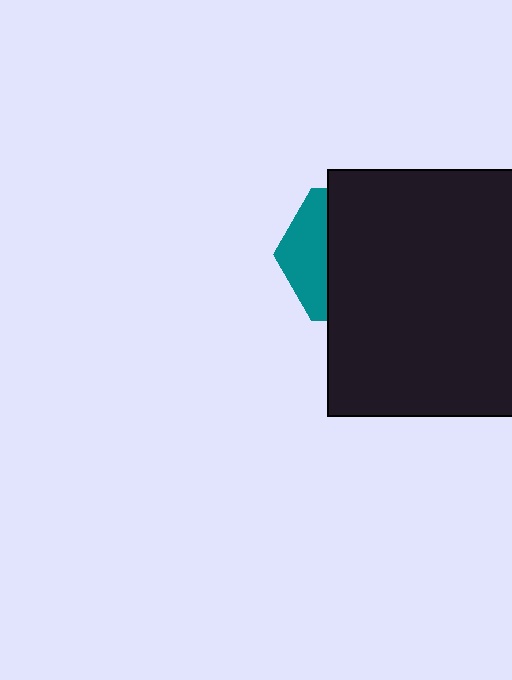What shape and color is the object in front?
The object in front is a black square.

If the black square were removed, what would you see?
You would see the complete teal hexagon.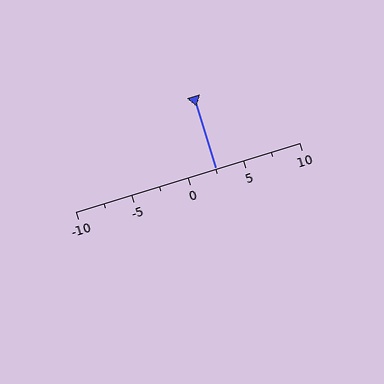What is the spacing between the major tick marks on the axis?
The major ticks are spaced 5 apart.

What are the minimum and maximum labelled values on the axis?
The axis runs from -10 to 10.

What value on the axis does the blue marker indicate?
The marker indicates approximately 2.5.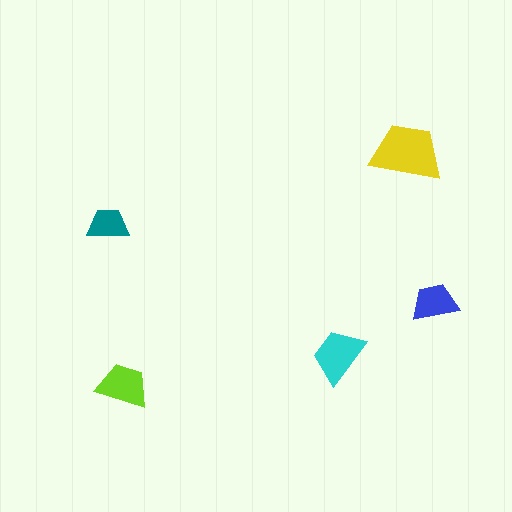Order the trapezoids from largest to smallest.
the yellow one, the cyan one, the lime one, the blue one, the teal one.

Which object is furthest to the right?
The blue trapezoid is rightmost.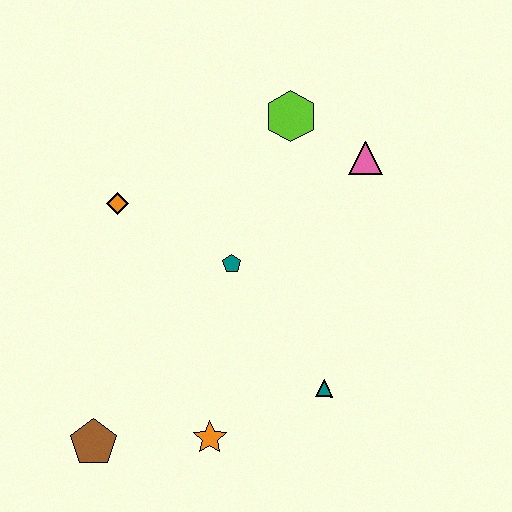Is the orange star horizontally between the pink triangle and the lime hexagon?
No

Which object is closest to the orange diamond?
The teal pentagon is closest to the orange diamond.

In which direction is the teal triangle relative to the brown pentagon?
The teal triangle is to the right of the brown pentagon.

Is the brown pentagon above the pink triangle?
No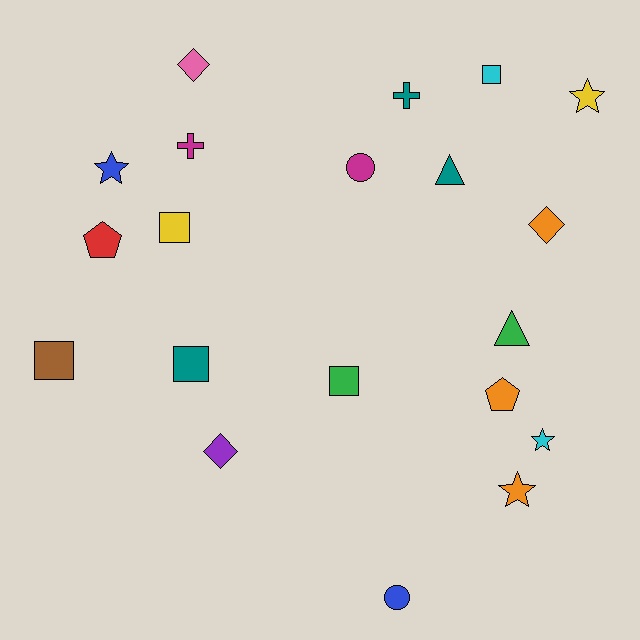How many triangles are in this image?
There are 2 triangles.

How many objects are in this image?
There are 20 objects.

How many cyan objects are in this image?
There are 2 cyan objects.